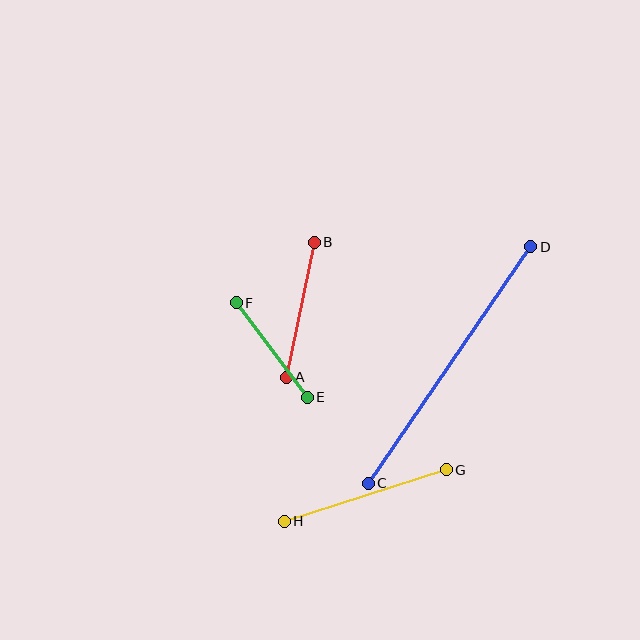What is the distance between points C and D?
The distance is approximately 287 pixels.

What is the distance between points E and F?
The distance is approximately 118 pixels.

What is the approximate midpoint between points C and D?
The midpoint is at approximately (449, 365) pixels.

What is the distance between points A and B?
The distance is approximately 138 pixels.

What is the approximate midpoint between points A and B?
The midpoint is at approximately (300, 310) pixels.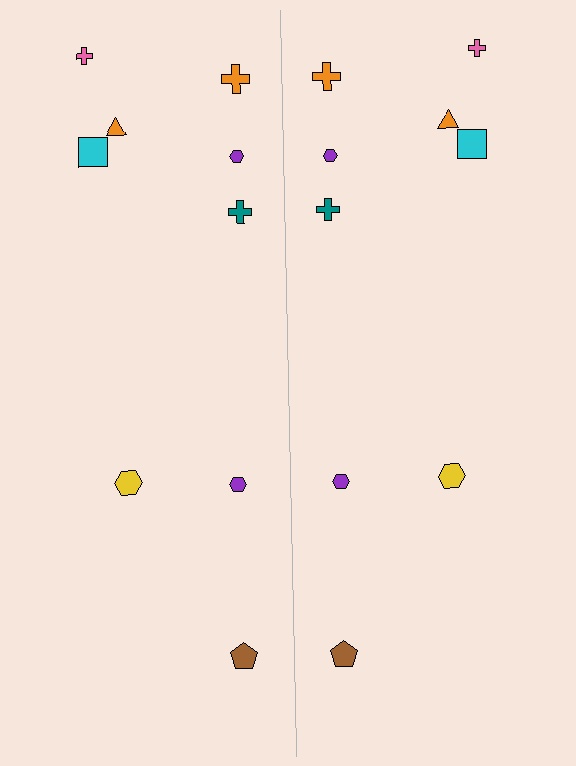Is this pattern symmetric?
Yes, this pattern has bilateral (reflection) symmetry.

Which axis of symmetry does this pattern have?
The pattern has a vertical axis of symmetry running through the center of the image.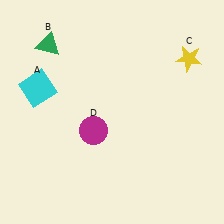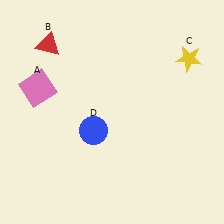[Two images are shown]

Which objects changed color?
A changed from cyan to pink. B changed from green to red. D changed from magenta to blue.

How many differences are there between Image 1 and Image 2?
There are 3 differences between the two images.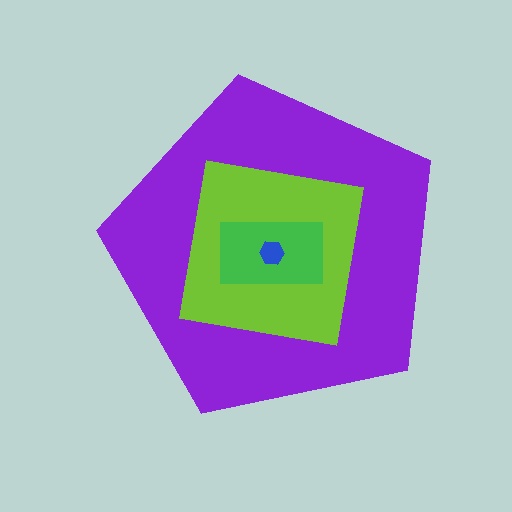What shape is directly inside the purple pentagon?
The lime square.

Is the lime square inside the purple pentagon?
Yes.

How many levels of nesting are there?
4.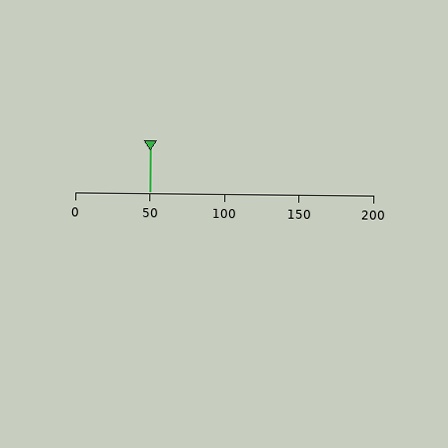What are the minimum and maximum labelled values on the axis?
The axis runs from 0 to 200.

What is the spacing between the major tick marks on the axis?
The major ticks are spaced 50 apart.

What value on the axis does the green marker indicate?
The marker indicates approximately 50.